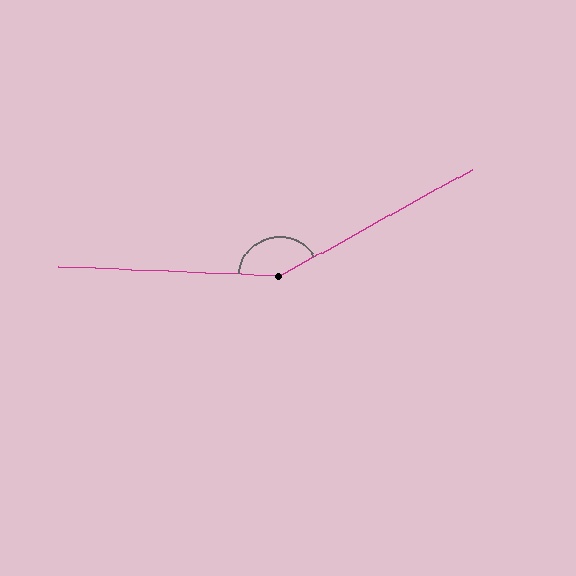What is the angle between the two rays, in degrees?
Approximately 149 degrees.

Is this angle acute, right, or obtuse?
It is obtuse.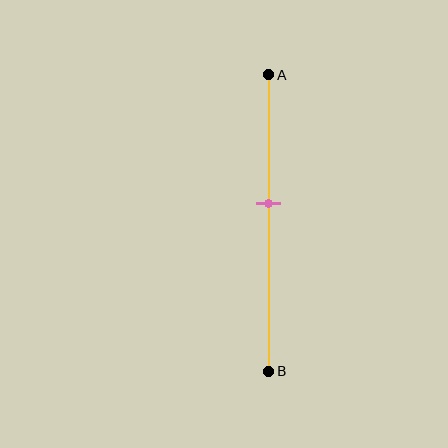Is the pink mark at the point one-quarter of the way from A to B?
No, the mark is at about 45% from A, not at the 25% one-quarter point.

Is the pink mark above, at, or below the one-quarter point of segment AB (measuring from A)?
The pink mark is below the one-quarter point of segment AB.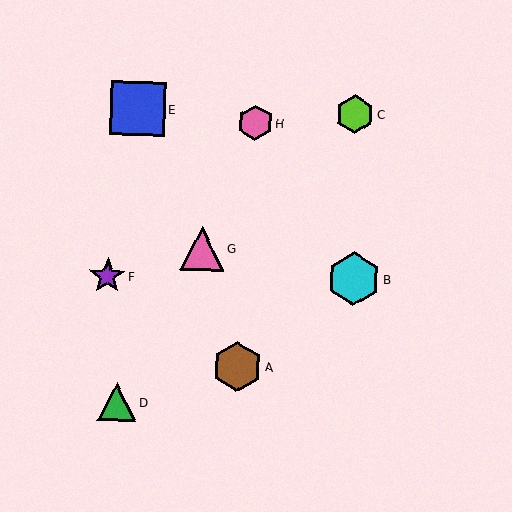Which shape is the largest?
The blue square (labeled E) is the largest.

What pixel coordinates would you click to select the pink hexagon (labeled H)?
Click at (255, 123) to select the pink hexagon H.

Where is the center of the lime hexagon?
The center of the lime hexagon is at (355, 114).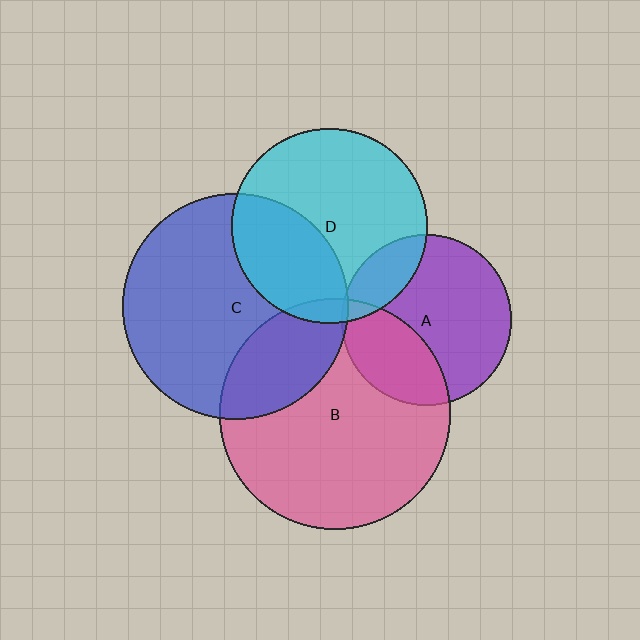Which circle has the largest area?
Circle B (pink).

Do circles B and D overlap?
Yes.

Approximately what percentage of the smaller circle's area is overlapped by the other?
Approximately 5%.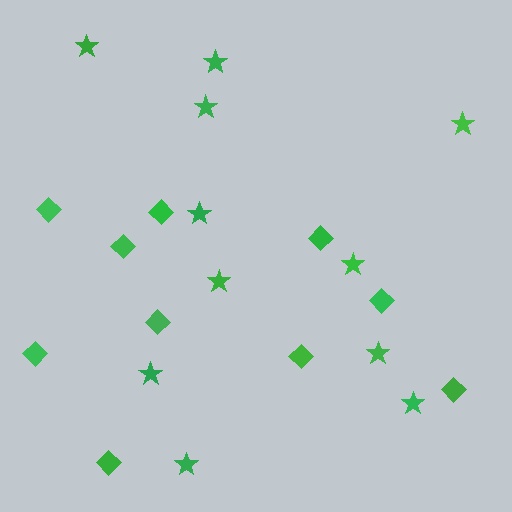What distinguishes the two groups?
There are 2 groups: one group of stars (11) and one group of diamonds (10).